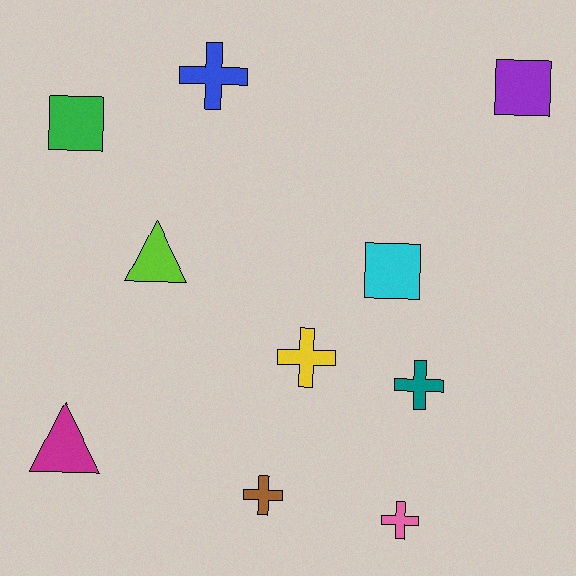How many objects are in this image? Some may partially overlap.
There are 10 objects.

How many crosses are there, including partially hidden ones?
There are 5 crosses.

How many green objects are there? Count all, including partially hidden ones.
There is 1 green object.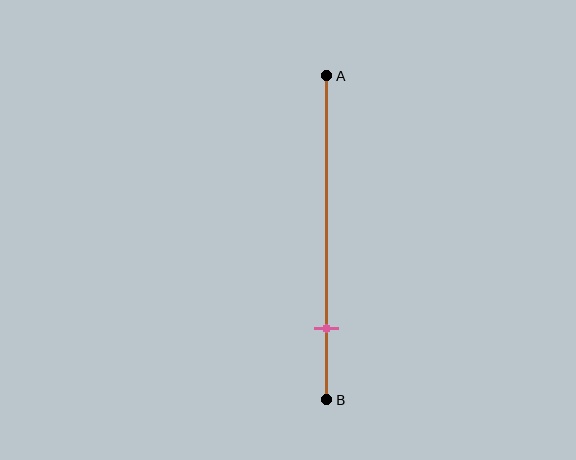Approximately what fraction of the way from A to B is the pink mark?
The pink mark is approximately 80% of the way from A to B.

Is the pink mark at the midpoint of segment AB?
No, the mark is at about 80% from A, not at the 50% midpoint.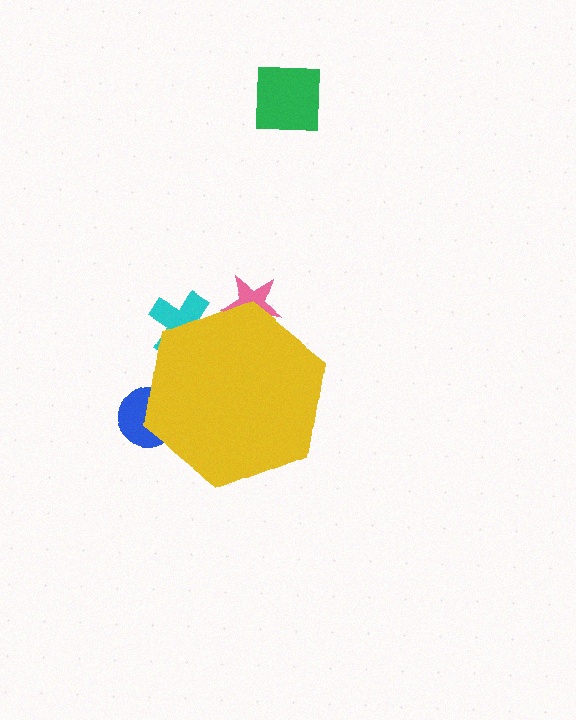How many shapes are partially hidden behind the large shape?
3 shapes are partially hidden.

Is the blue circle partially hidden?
Yes, the blue circle is partially hidden behind the yellow hexagon.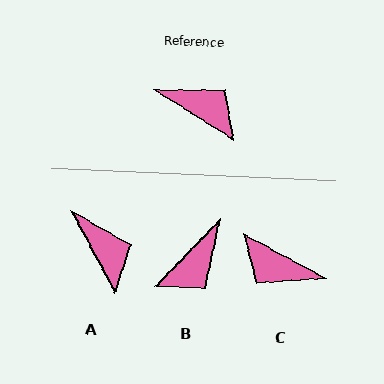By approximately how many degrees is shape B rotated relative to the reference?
Approximately 102 degrees clockwise.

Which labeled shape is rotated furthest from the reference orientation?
C, about 176 degrees away.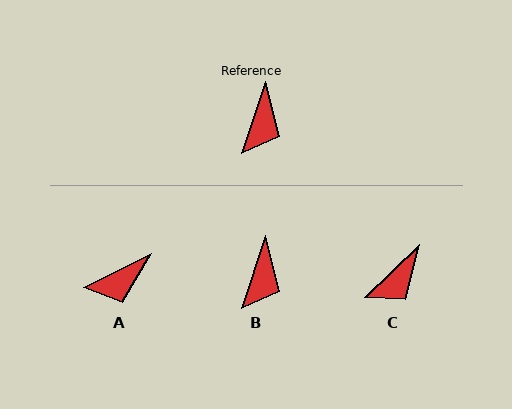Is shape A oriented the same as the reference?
No, it is off by about 45 degrees.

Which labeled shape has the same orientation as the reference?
B.